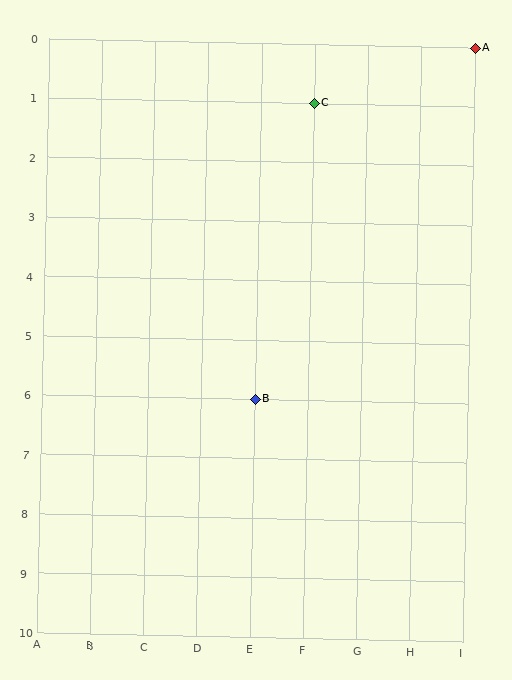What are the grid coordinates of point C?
Point C is at grid coordinates (F, 1).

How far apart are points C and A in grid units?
Points C and A are 3 columns and 1 row apart (about 3.2 grid units diagonally).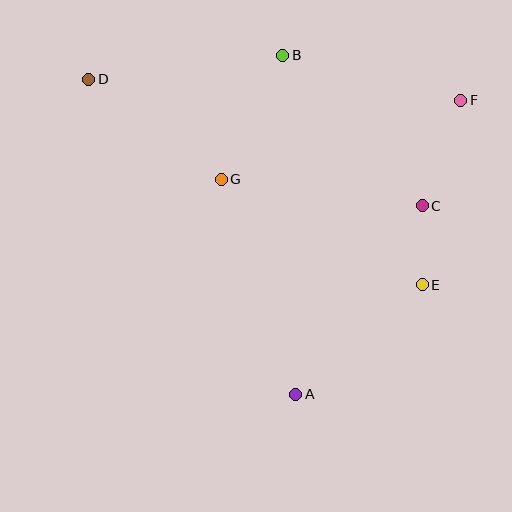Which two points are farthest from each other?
Points D and E are farthest from each other.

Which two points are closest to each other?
Points C and E are closest to each other.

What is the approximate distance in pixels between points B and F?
The distance between B and F is approximately 184 pixels.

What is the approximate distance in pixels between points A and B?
The distance between A and B is approximately 339 pixels.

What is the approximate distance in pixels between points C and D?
The distance between C and D is approximately 357 pixels.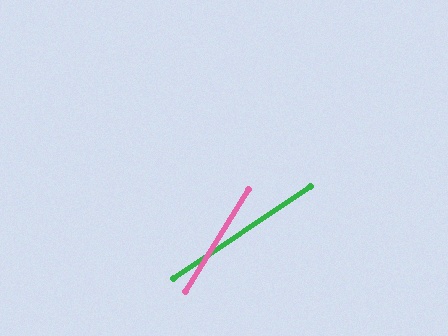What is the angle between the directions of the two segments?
Approximately 25 degrees.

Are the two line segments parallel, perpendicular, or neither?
Neither parallel nor perpendicular — they differ by about 25°.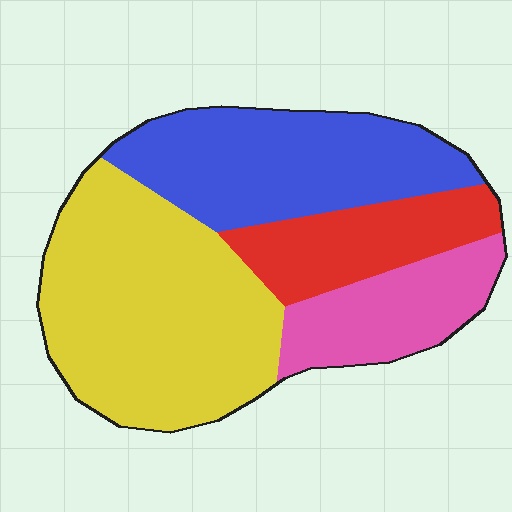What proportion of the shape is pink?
Pink covers about 15% of the shape.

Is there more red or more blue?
Blue.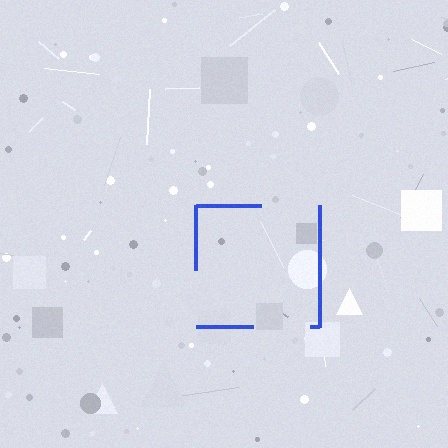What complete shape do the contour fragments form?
The contour fragments form a square.